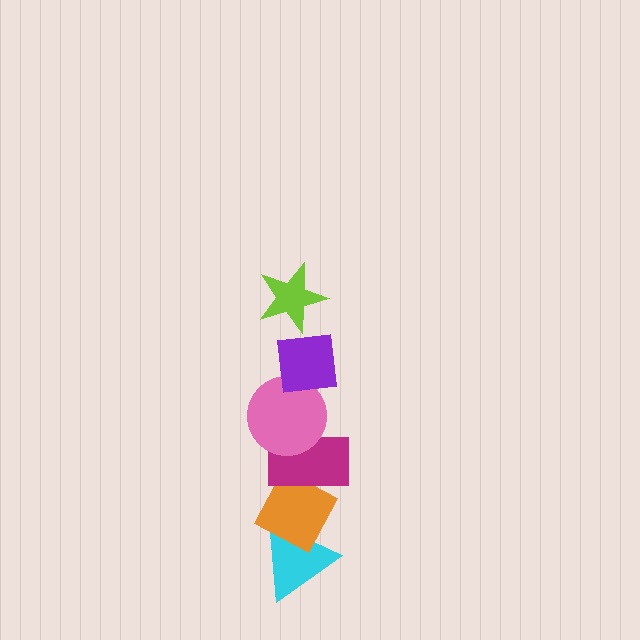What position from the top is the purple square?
The purple square is 2nd from the top.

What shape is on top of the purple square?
The lime star is on top of the purple square.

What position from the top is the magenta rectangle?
The magenta rectangle is 4th from the top.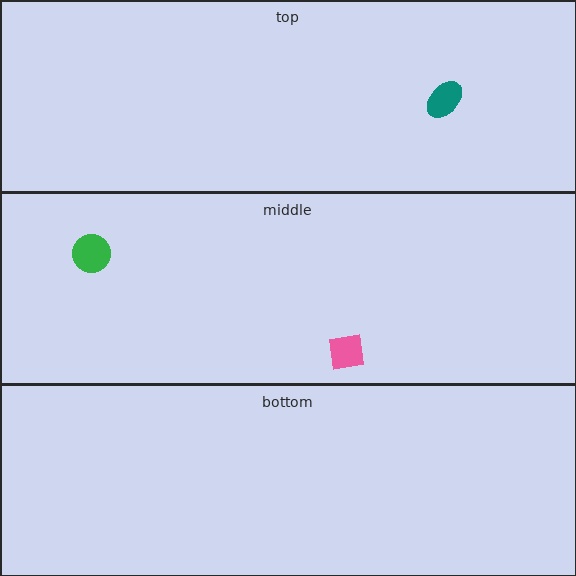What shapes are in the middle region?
The green circle, the pink square.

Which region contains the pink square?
The middle region.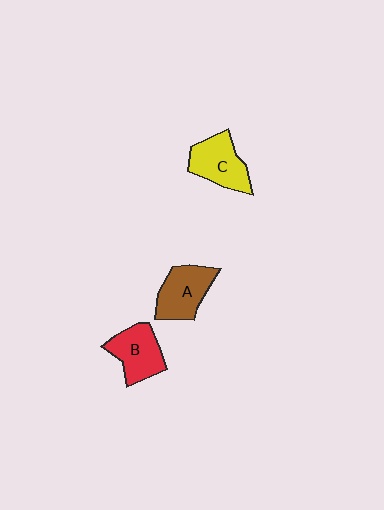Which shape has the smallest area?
Shape B (red).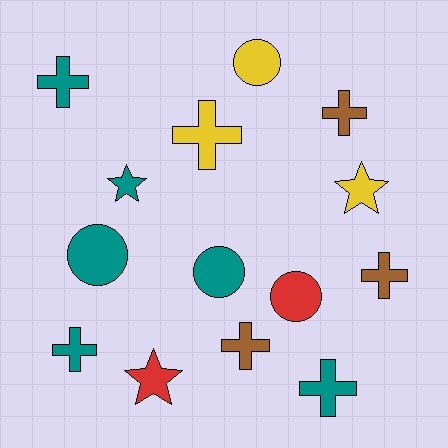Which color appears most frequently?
Teal, with 6 objects.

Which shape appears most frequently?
Cross, with 7 objects.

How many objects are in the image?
There are 14 objects.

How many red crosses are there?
There are no red crosses.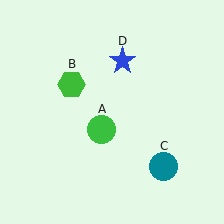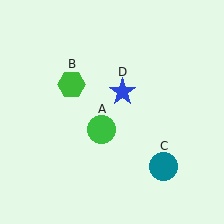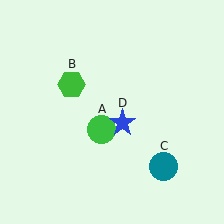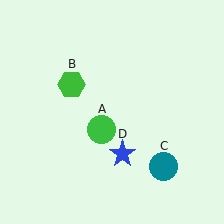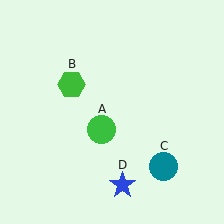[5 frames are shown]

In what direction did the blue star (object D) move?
The blue star (object D) moved down.